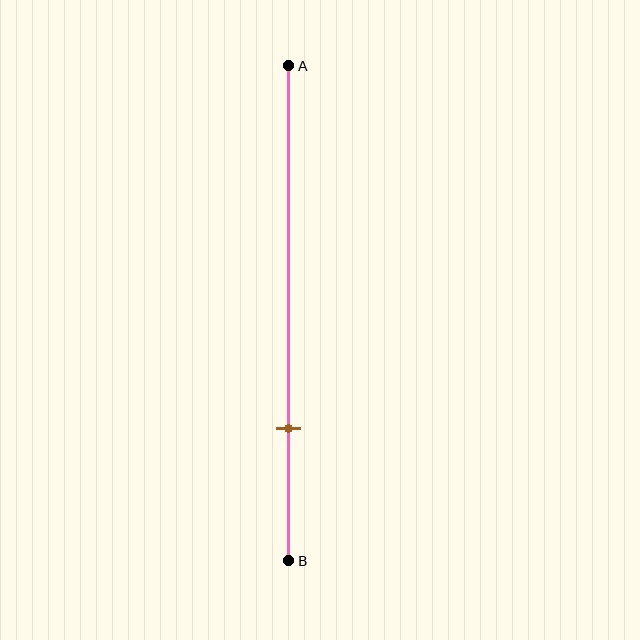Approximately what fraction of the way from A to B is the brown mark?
The brown mark is approximately 75% of the way from A to B.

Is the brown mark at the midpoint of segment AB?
No, the mark is at about 75% from A, not at the 50% midpoint.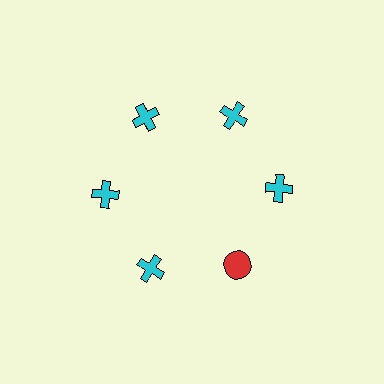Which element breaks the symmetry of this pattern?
The red circle at roughly the 5 o'clock position breaks the symmetry. All other shapes are cyan crosses.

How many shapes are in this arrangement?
There are 6 shapes arranged in a ring pattern.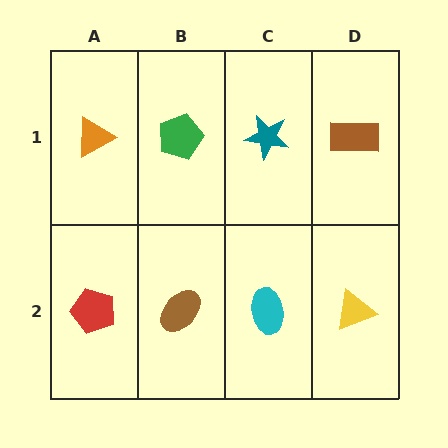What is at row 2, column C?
A cyan ellipse.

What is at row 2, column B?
A brown ellipse.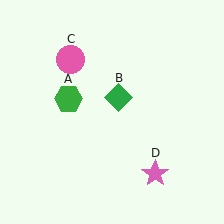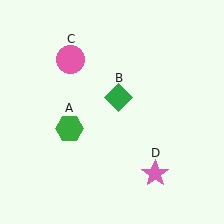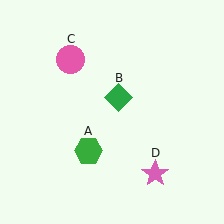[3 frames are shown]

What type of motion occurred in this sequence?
The green hexagon (object A) rotated counterclockwise around the center of the scene.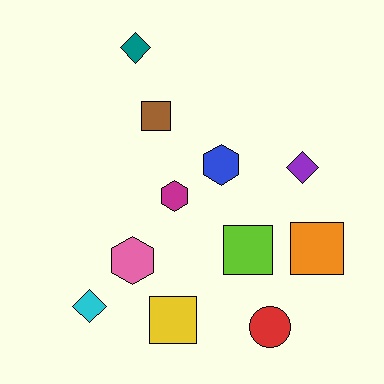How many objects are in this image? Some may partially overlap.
There are 11 objects.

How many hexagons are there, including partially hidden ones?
There are 3 hexagons.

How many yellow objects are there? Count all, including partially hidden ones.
There is 1 yellow object.